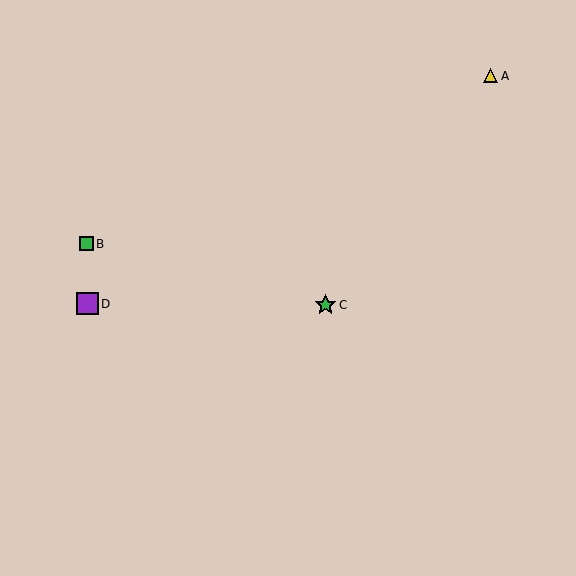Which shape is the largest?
The purple square (labeled D) is the largest.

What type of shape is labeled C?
Shape C is a green star.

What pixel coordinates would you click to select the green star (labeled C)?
Click at (325, 305) to select the green star C.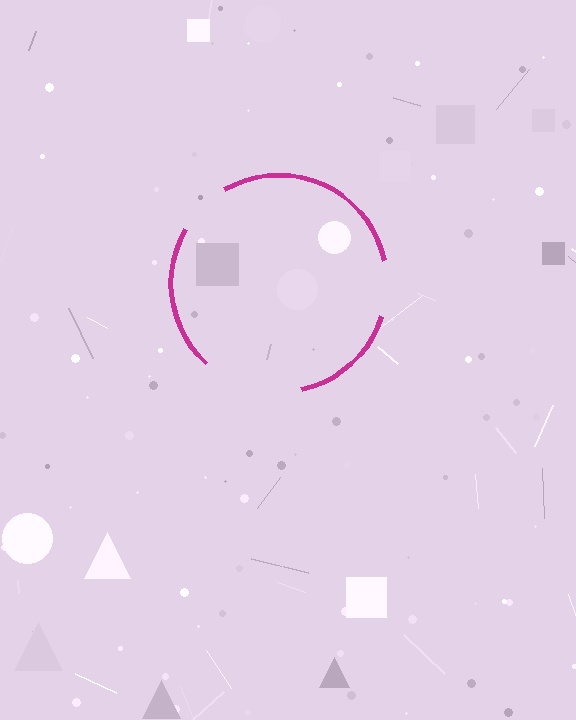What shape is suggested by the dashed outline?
The dashed outline suggests a circle.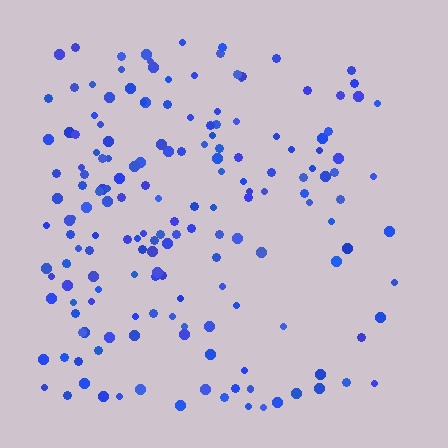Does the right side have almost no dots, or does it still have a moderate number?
Still a moderate number, just noticeably fewer than the left.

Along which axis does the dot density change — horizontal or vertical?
Horizontal.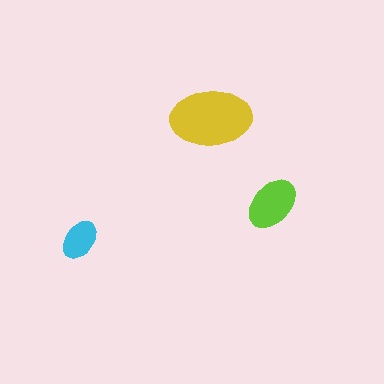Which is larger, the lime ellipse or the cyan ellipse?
The lime one.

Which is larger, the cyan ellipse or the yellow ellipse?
The yellow one.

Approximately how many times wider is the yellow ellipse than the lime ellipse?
About 1.5 times wider.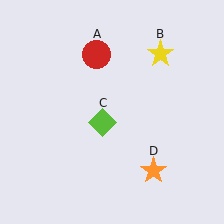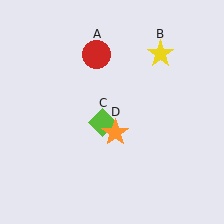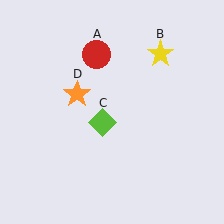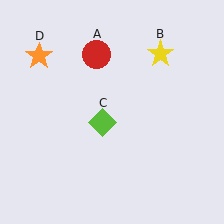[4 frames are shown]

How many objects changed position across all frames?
1 object changed position: orange star (object D).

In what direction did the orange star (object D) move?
The orange star (object D) moved up and to the left.